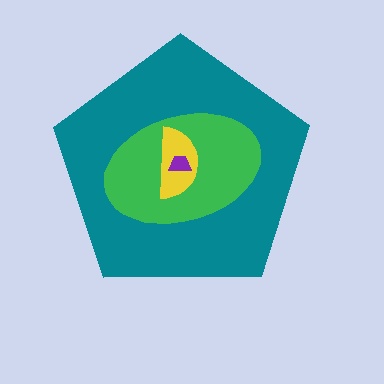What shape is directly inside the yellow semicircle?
The purple trapezoid.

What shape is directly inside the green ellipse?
The yellow semicircle.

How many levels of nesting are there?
4.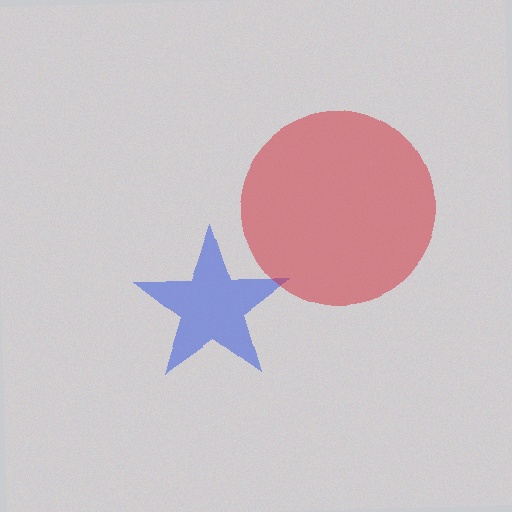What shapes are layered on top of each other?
The layered shapes are: a blue star, a red circle.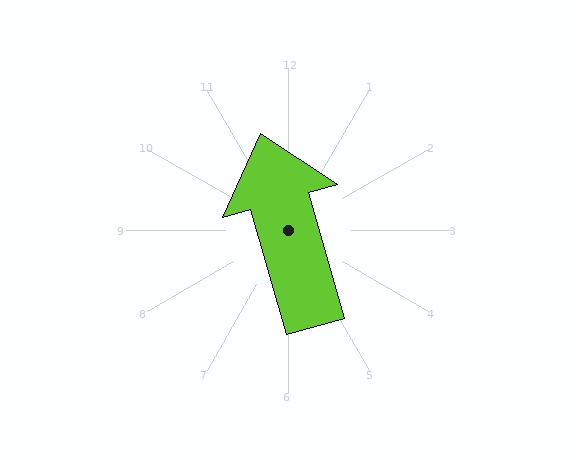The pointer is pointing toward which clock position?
Roughly 11 o'clock.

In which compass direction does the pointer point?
North.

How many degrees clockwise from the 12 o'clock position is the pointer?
Approximately 344 degrees.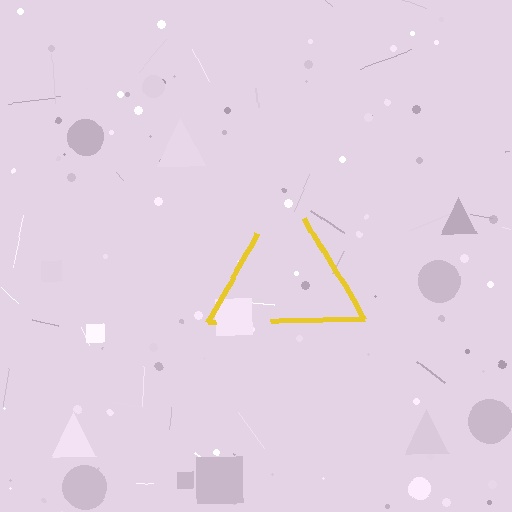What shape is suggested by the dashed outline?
The dashed outline suggests a triangle.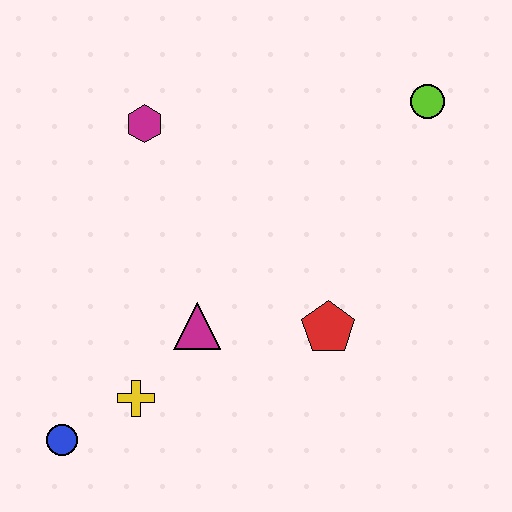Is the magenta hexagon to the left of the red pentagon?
Yes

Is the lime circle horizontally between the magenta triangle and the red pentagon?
No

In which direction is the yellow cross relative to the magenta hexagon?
The yellow cross is below the magenta hexagon.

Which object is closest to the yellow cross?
The blue circle is closest to the yellow cross.